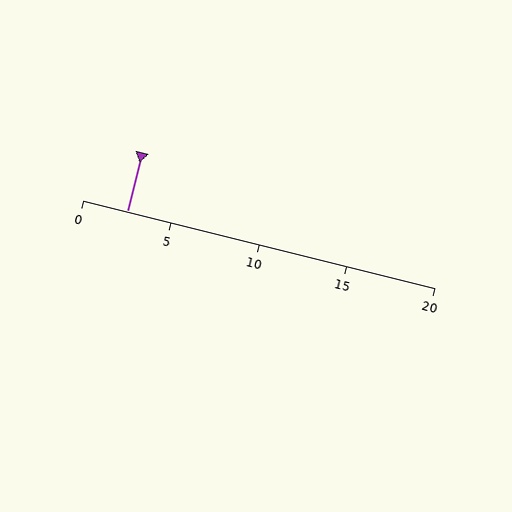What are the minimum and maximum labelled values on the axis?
The axis runs from 0 to 20.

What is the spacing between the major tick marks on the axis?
The major ticks are spaced 5 apart.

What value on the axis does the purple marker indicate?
The marker indicates approximately 2.5.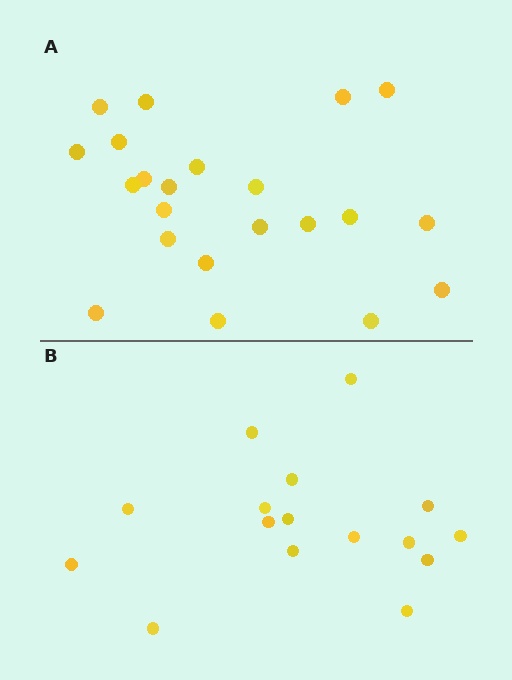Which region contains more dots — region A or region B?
Region A (the top region) has more dots.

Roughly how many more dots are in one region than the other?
Region A has about 6 more dots than region B.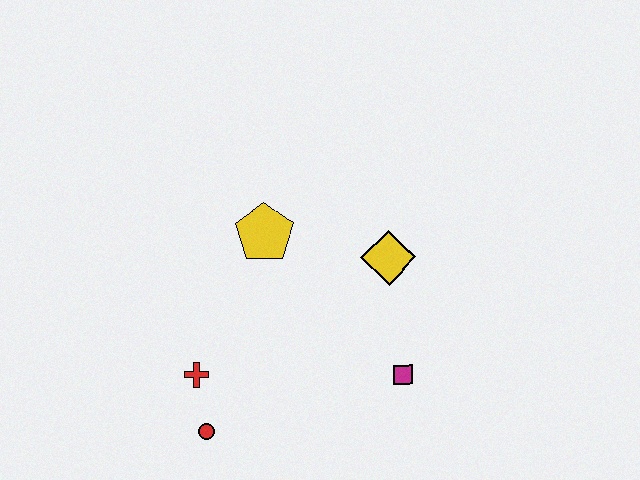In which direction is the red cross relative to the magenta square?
The red cross is to the left of the magenta square.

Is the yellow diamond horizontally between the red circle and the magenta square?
Yes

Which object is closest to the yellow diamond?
The magenta square is closest to the yellow diamond.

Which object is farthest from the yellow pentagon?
The red circle is farthest from the yellow pentagon.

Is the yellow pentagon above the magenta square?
Yes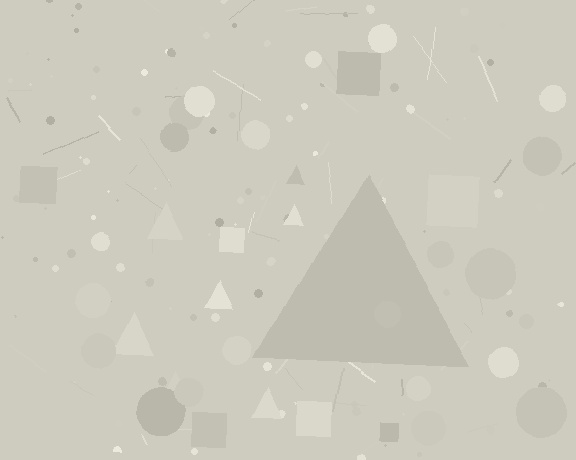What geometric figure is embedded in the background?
A triangle is embedded in the background.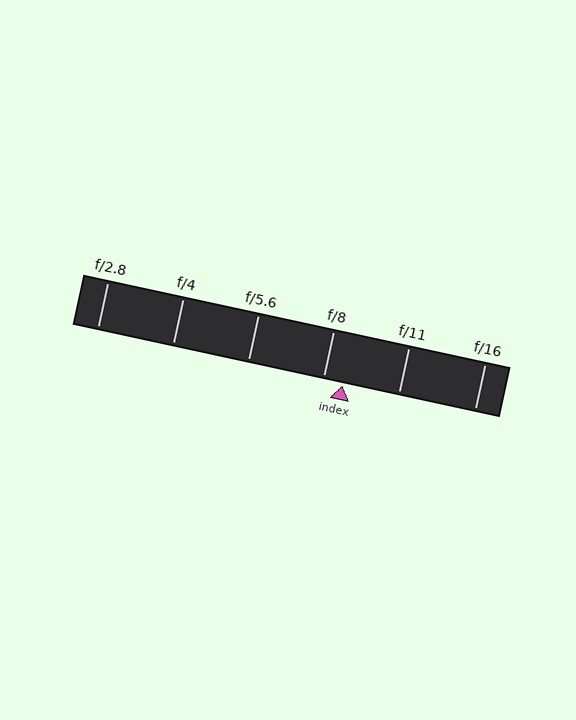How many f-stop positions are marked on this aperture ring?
There are 6 f-stop positions marked.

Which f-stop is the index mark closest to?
The index mark is closest to f/8.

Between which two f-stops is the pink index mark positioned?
The index mark is between f/8 and f/11.